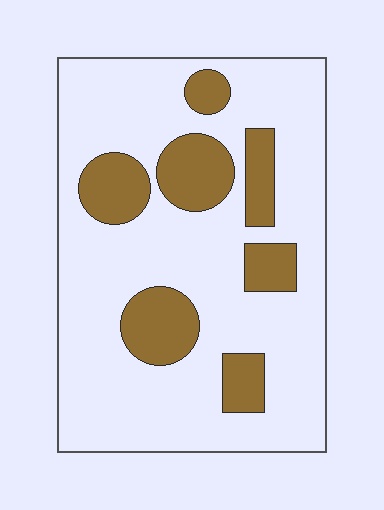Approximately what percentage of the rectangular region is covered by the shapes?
Approximately 20%.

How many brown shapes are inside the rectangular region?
7.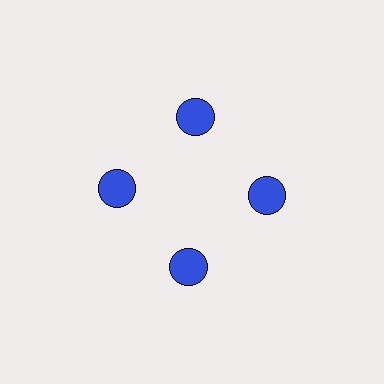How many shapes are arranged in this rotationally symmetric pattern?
There are 4 shapes, arranged in 4 groups of 1.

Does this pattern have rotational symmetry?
Yes, this pattern has 4-fold rotational symmetry. It looks the same after rotating 90 degrees around the center.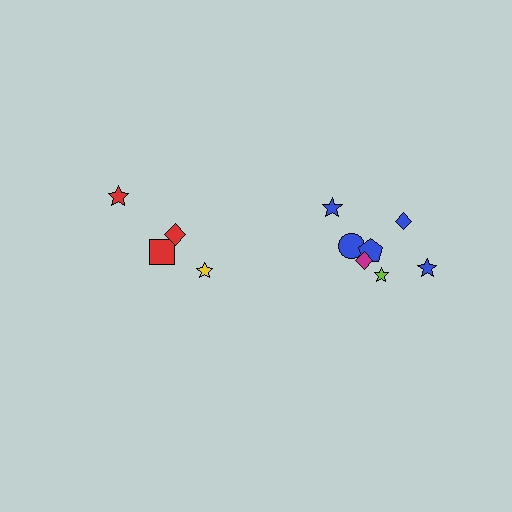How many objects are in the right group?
There are 7 objects.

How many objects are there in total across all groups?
There are 11 objects.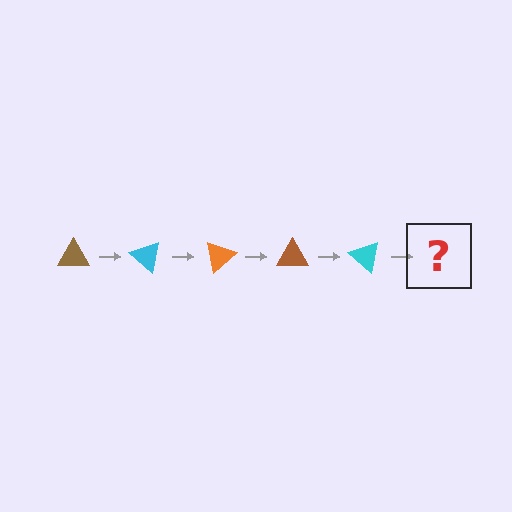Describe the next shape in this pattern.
It should be an orange triangle, rotated 200 degrees from the start.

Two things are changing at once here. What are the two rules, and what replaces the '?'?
The two rules are that it rotates 40 degrees each step and the color cycles through brown, cyan, and orange. The '?' should be an orange triangle, rotated 200 degrees from the start.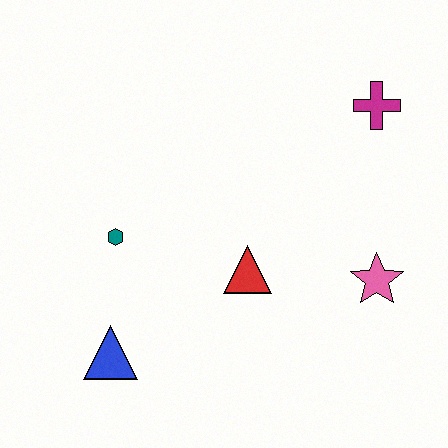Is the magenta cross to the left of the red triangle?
No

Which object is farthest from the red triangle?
The magenta cross is farthest from the red triangle.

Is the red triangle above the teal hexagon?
No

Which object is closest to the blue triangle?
The teal hexagon is closest to the blue triangle.